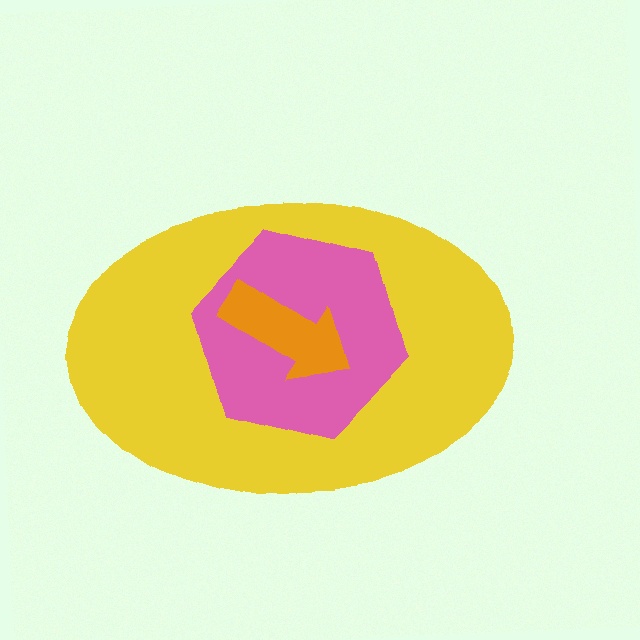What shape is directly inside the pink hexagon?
The orange arrow.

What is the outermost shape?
The yellow ellipse.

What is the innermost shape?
The orange arrow.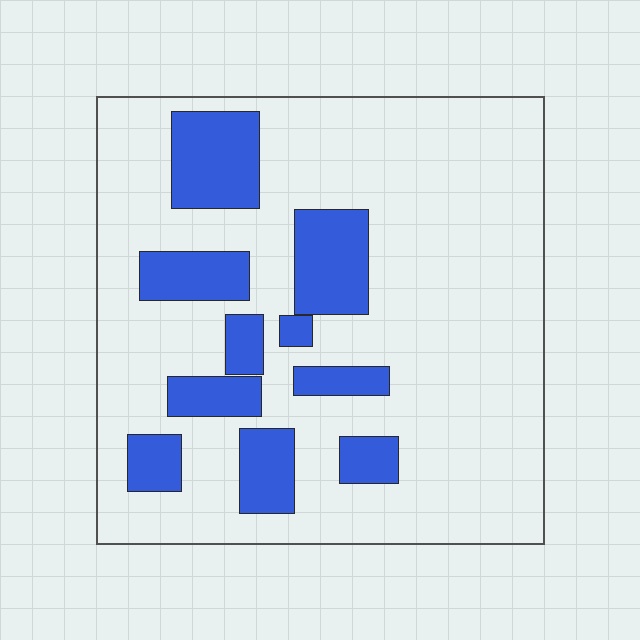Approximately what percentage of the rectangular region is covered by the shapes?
Approximately 20%.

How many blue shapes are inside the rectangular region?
10.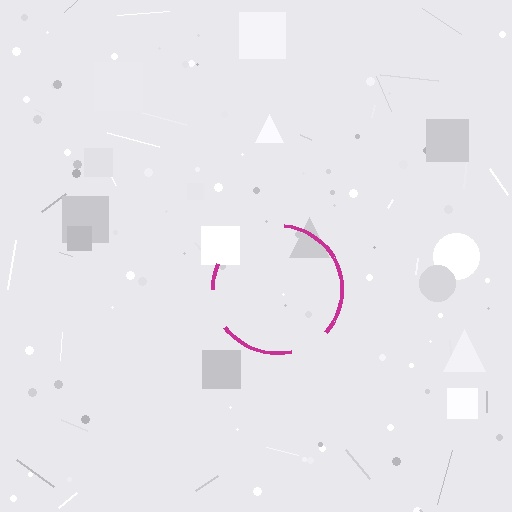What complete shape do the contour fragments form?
The contour fragments form a circle.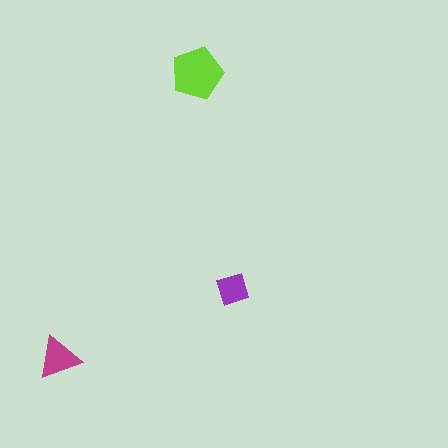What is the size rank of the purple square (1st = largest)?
3rd.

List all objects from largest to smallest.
The lime pentagon, the magenta triangle, the purple square.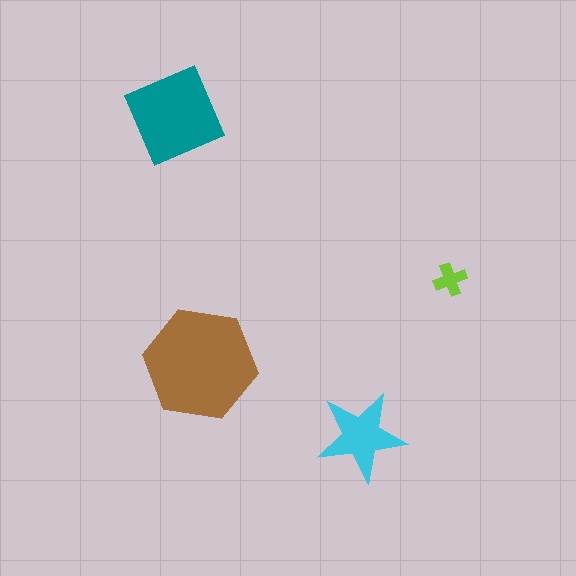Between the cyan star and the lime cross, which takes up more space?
The cyan star.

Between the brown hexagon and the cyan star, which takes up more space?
The brown hexagon.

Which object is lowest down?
The cyan star is bottommost.